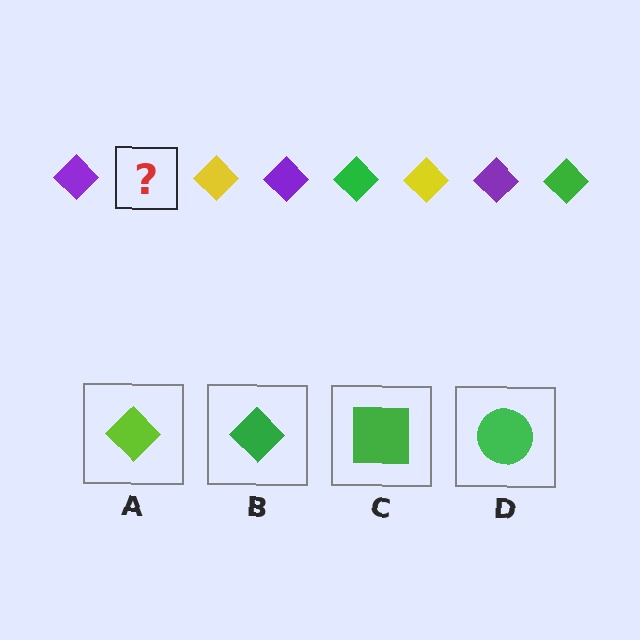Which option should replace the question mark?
Option B.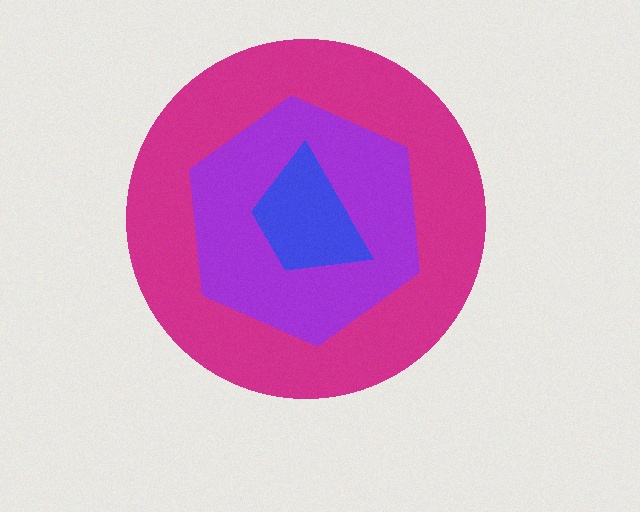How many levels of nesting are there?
3.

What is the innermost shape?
The blue trapezoid.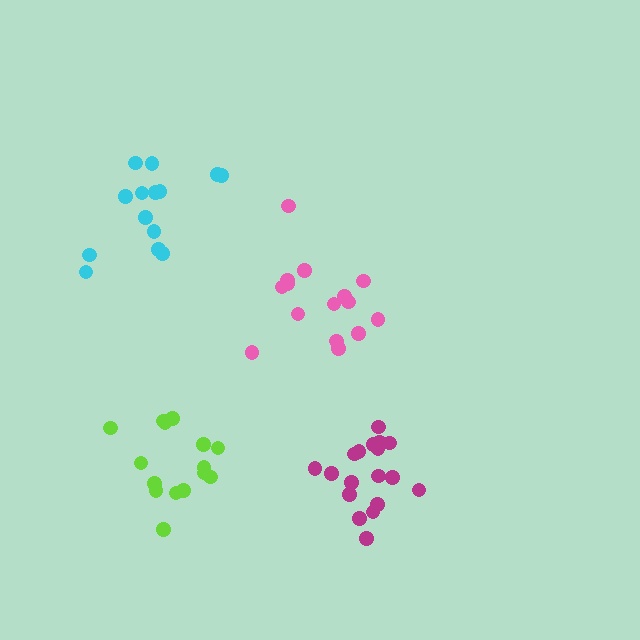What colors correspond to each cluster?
The clusters are colored: cyan, lime, pink, magenta.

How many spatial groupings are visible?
There are 4 spatial groupings.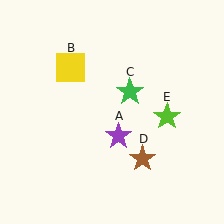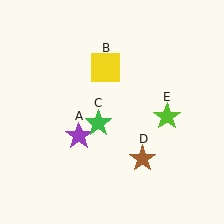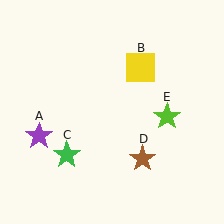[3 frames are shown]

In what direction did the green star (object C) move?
The green star (object C) moved down and to the left.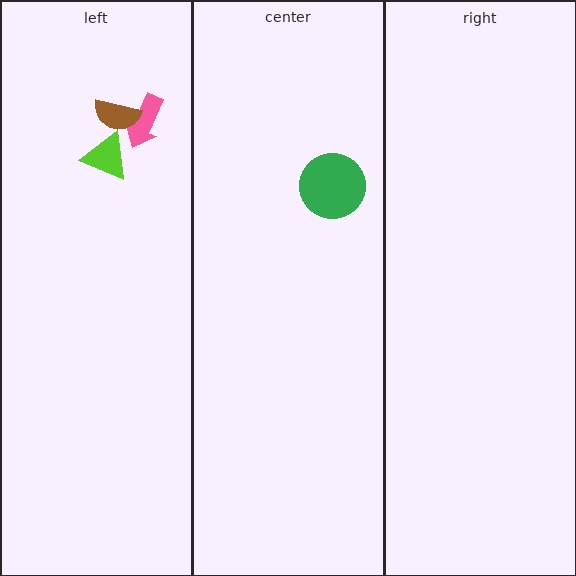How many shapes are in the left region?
3.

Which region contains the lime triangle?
The left region.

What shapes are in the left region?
The lime triangle, the pink arrow, the brown semicircle.